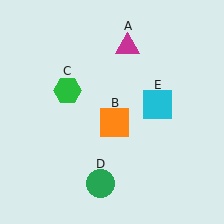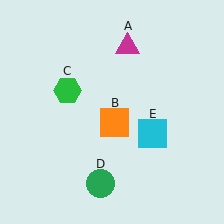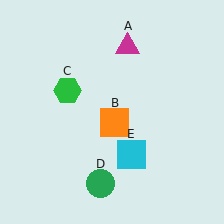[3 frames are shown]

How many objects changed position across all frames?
1 object changed position: cyan square (object E).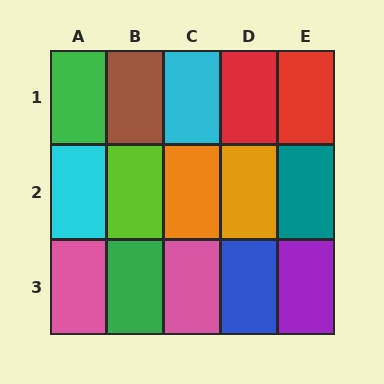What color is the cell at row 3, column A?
Pink.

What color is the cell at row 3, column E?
Purple.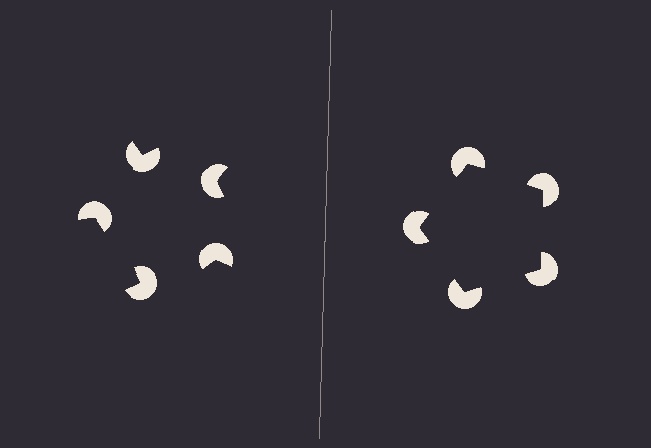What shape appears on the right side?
An illusory pentagon.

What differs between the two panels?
The pac-man discs are positioned identically on both sides; only the wedge orientations differ. On the right they align to a pentagon; on the left they are misaligned.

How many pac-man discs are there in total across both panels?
10 — 5 on each side.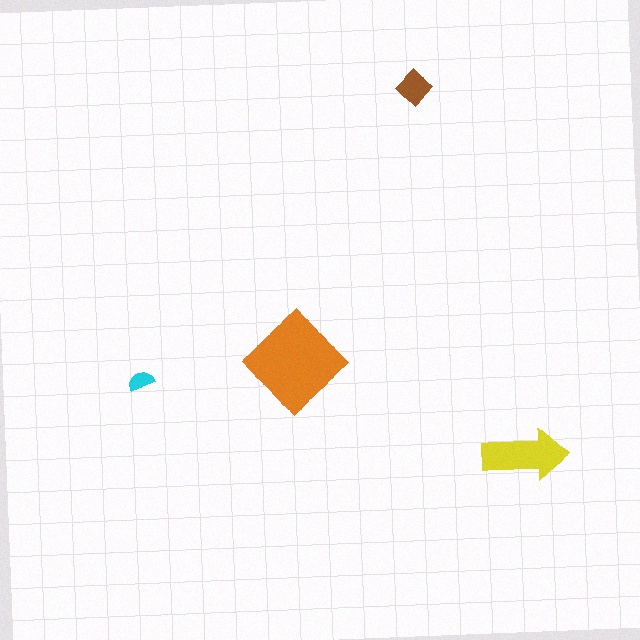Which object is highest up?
The brown diamond is topmost.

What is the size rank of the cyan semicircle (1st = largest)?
4th.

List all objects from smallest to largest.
The cyan semicircle, the brown diamond, the yellow arrow, the orange diamond.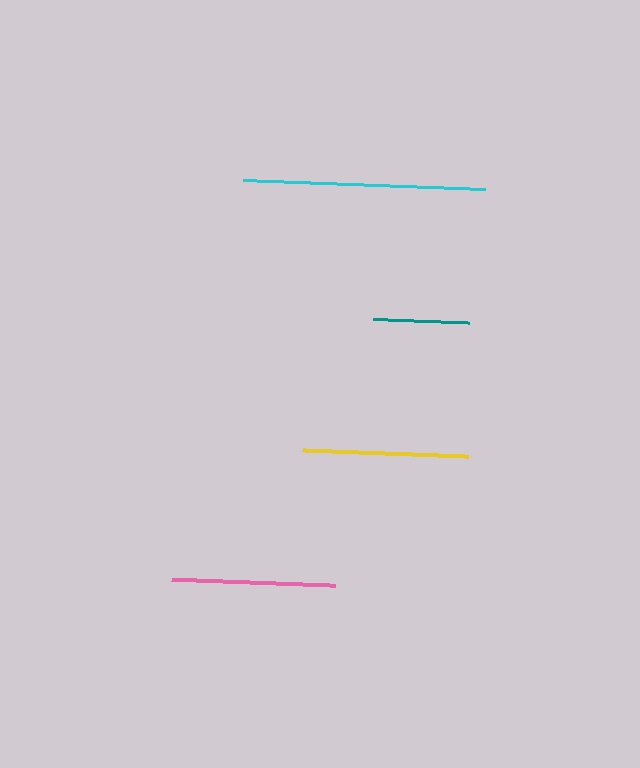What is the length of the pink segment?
The pink segment is approximately 164 pixels long.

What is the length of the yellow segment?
The yellow segment is approximately 166 pixels long.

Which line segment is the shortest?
The teal line is the shortest at approximately 96 pixels.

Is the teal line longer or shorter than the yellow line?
The yellow line is longer than the teal line.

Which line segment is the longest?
The cyan line is the longest at approximately 244 pixels.